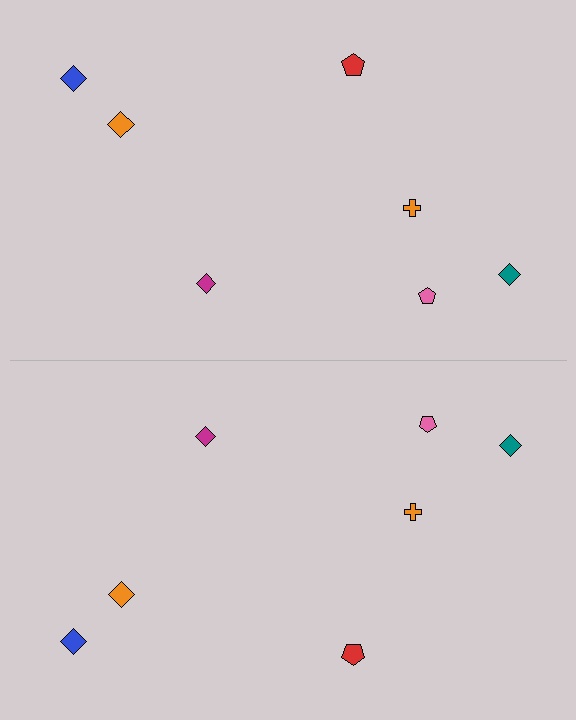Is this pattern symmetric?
Yes, this pattern has bilateral (reflection) symmetry.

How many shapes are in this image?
There are 14 shapes in this image.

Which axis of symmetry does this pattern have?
The pattern has a horizontal axis of symmetry running through the center of the image.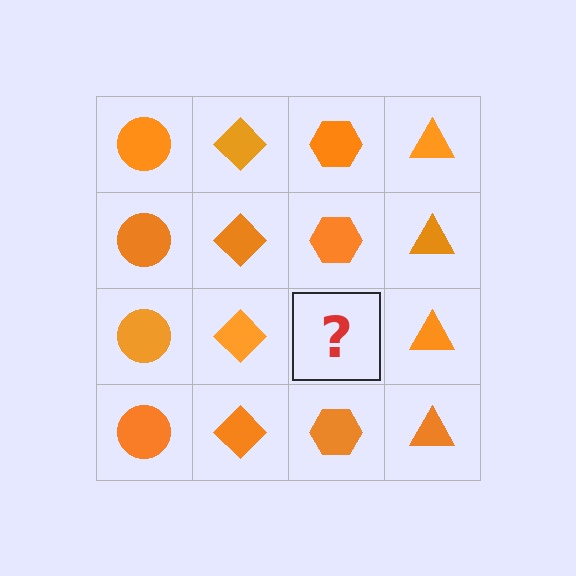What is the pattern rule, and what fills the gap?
The rule is that each column has a consistent shape. The gap should be filled with an orange hexagon.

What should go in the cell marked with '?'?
The missing cell should contain an orange hexagon.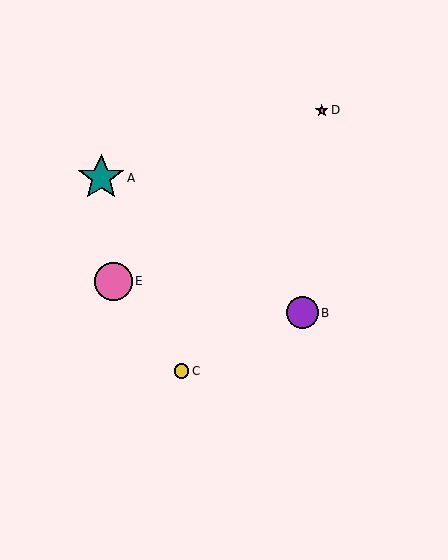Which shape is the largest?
The teal star (labeled A) is the largest.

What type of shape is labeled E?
Shape E is a pink circle.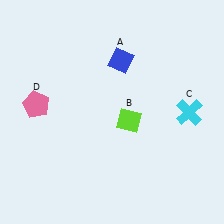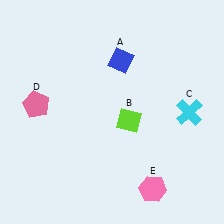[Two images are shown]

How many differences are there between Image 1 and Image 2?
There is 1 difference between the two images.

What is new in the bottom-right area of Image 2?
A pink hexagon (E) was added in the bottom-right area of Image 2.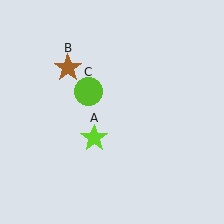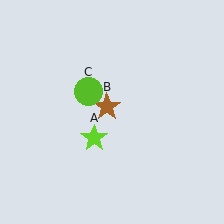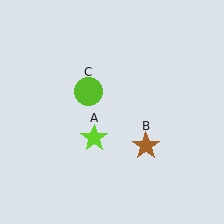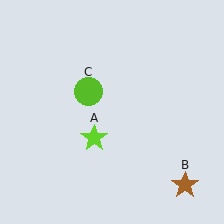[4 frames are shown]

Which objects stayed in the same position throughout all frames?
Lime star (object A) and lime circle (object C) remained stationary.